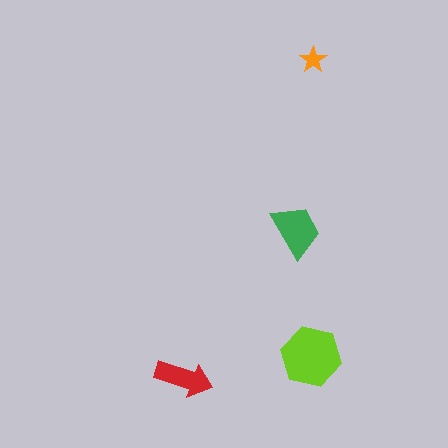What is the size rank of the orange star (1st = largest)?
4th.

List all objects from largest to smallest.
The lime hexagon, the green trapezoid, the red arrow, the orange star.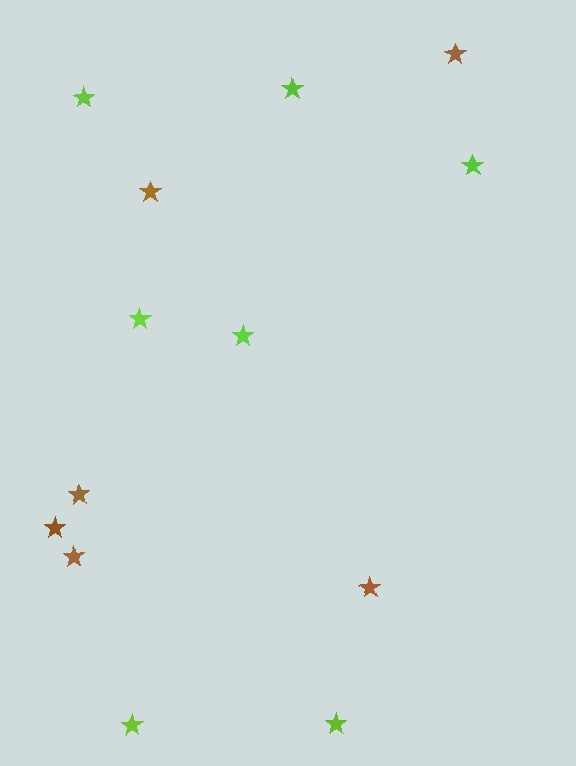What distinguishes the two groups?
There are 2 groups: one group of brown stars (6) and one group of lime stars (7).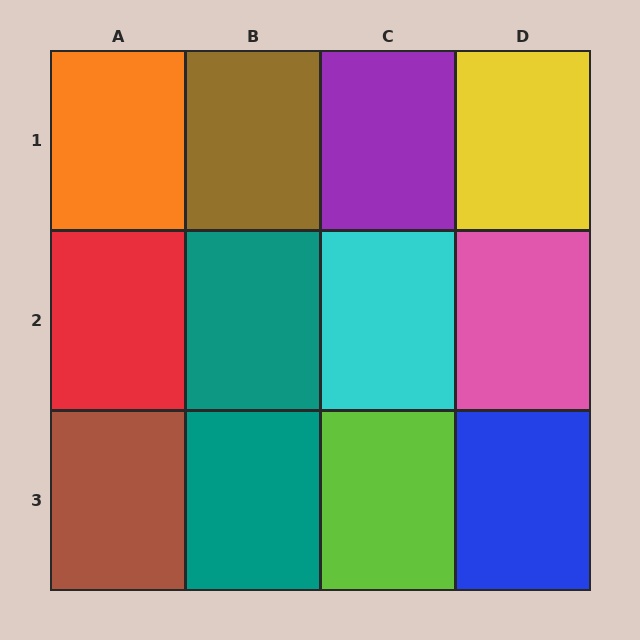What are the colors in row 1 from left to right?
Orange, brown, purple, yellow.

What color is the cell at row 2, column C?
Cyan.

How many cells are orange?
1 cell is orange.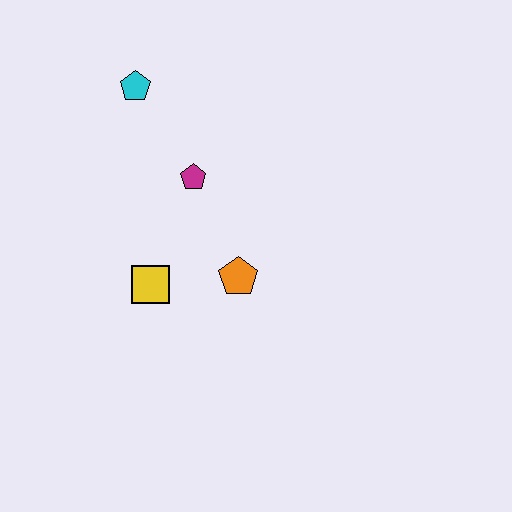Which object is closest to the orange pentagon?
The yellow square is closest to the orange pentagon.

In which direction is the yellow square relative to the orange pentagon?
The yellow square is to the left of the orange pentagon.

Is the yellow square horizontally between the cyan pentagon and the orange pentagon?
Yes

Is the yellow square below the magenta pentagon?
Yes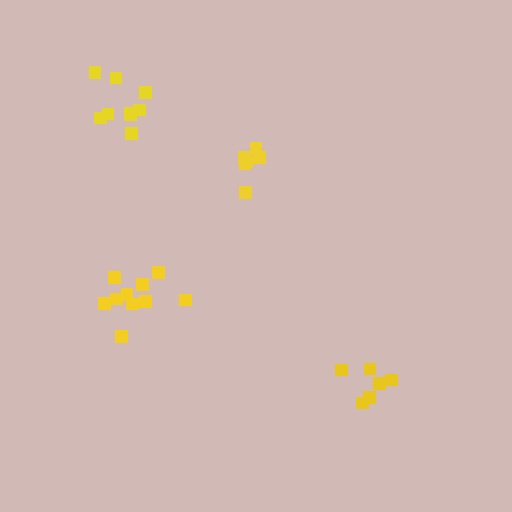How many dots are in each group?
Group 1: 10 dots, Group 2: 6 dots, Group 3: 9 dots, Group 4: 6 dots (31 total).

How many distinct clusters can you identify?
There are 4 distinct clusters.